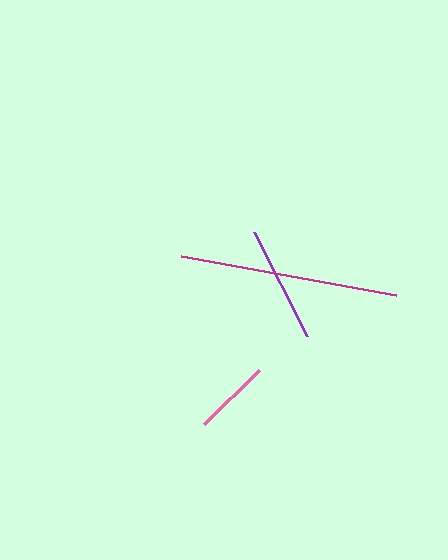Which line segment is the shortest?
The pink line is the shortest at approximately 77 pixels.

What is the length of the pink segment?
The pink segment is approximately 77 pixels long.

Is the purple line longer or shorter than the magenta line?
The magenta line is longer than the purple line.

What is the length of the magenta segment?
The magenta segment is approximately 218 pixels long.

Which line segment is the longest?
The magenta line is the longest at approximately 218 pixels.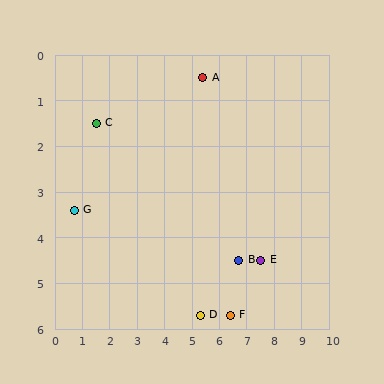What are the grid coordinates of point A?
Point A is at approximately (5.4, 0.5).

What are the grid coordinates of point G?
Point G is at approximately (0.7, 3.4).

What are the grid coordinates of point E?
Point E is at approximately (7.5, 4.5).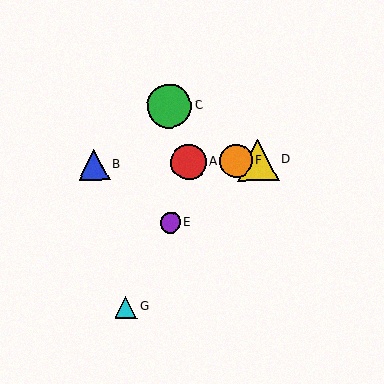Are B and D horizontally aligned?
Yes, both are at y≈165.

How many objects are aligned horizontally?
4 objects (A, B, D, F) are aligned horizontally.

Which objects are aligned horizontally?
Objects A, B, D, F are aligned horizontally.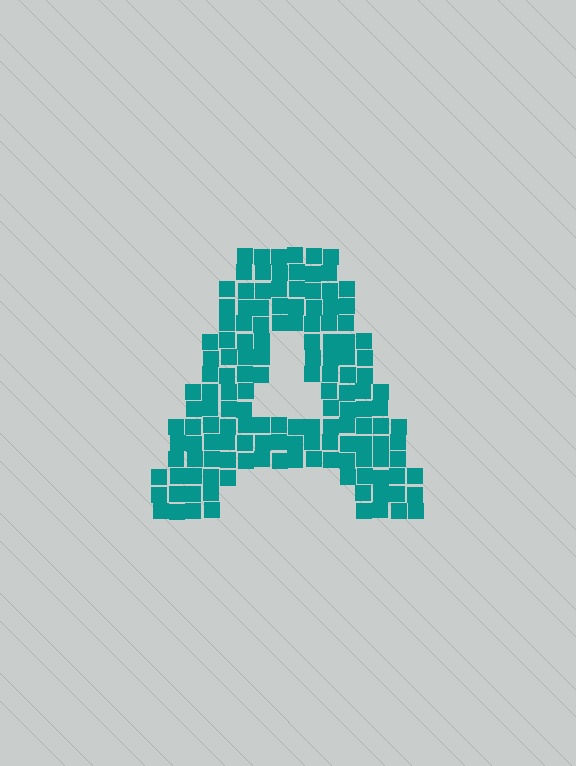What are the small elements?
The small elements are squares.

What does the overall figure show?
The overall figure shows the letter A.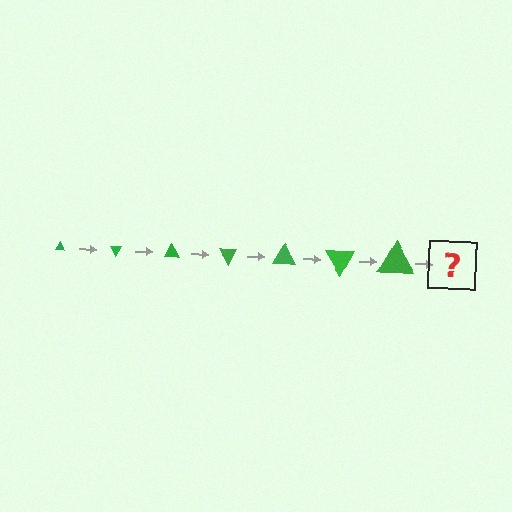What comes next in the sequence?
The next element should be a triangle, larger than the previous one and rotated 420 degrees from the start.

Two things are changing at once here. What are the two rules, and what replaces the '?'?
The two rules are that the triangle grows larger each step and it rotates 60 degrees each step. The '?' should be a triangle, larger than the previous one and rotated 420 degrees from the start.